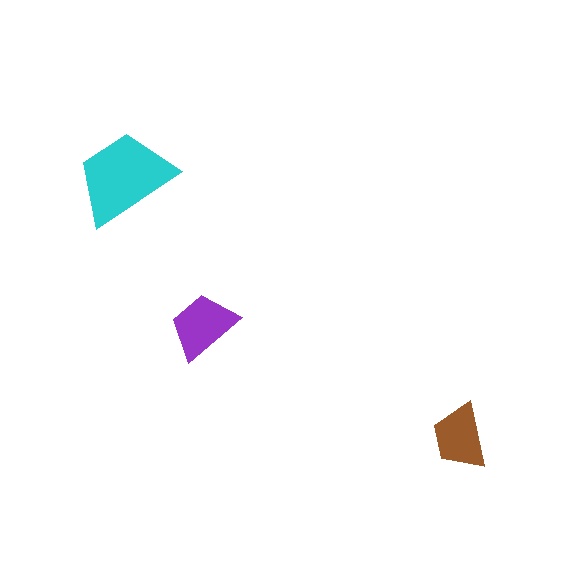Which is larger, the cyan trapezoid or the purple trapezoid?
The cyan one.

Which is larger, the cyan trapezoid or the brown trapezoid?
The cyan one.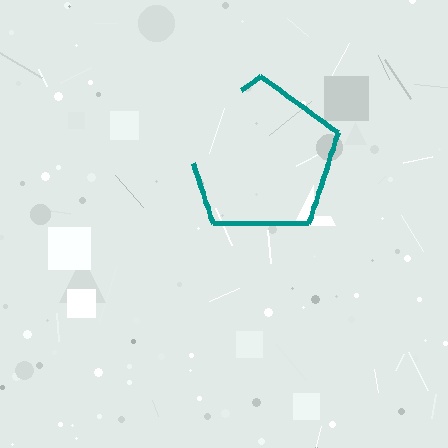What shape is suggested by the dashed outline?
The dashed outline suggests a pentagon.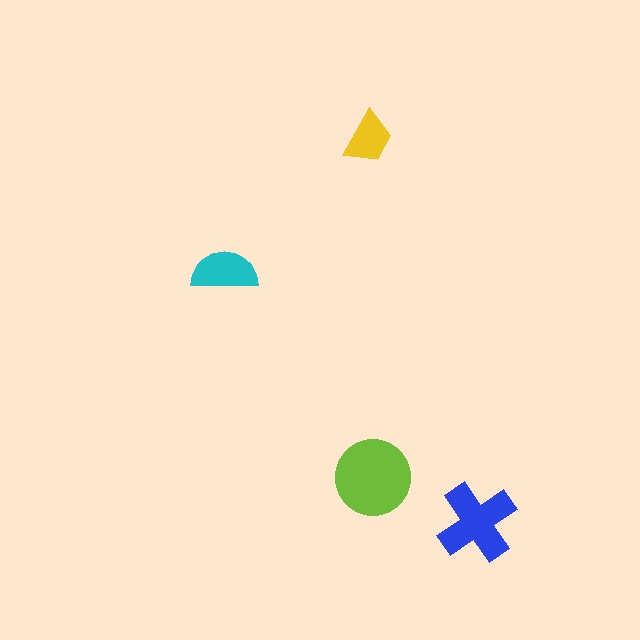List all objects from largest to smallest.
The lime circle, the blue cross, the cyan semicircle, the yellow trapezoid.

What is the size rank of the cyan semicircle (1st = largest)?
3rd.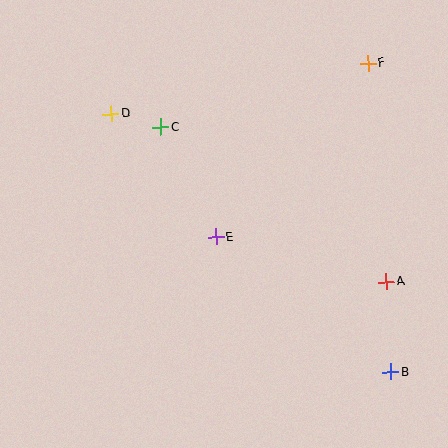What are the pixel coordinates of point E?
Point E is at (216, 237).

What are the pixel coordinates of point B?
Point B is at (391, 372).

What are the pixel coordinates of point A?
Point A is at (386, 282).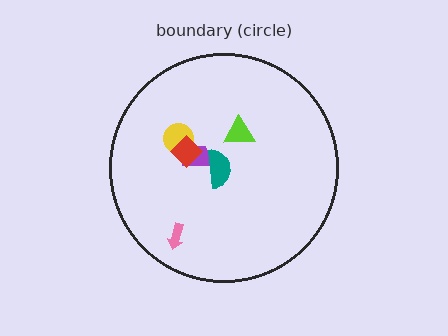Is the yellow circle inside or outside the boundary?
Inside.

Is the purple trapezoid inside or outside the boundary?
Inside.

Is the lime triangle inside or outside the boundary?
Inside.